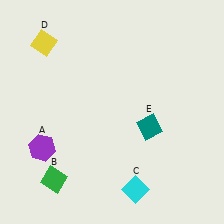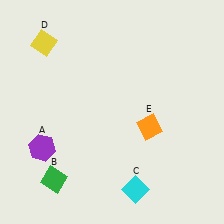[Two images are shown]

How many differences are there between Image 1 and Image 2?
There is 1 difference between the two images.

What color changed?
The diamond (E) changed from teal in Image 1 to orange in Image 2.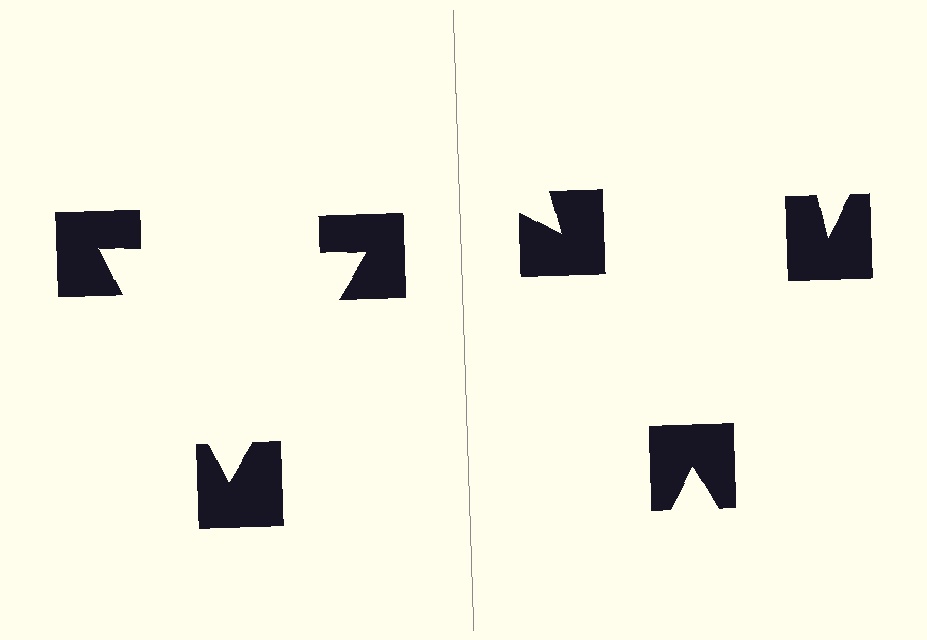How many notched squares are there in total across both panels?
6 — 3 on each side.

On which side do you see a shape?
An illusory triangle appears on the left side. On the right side the wedge cuts are rotated, so no coherent shape forms.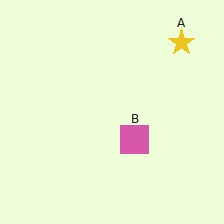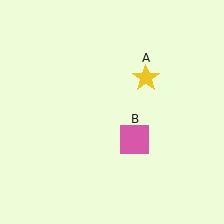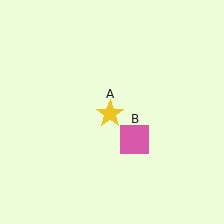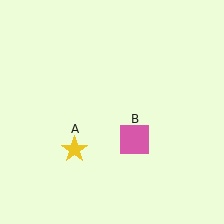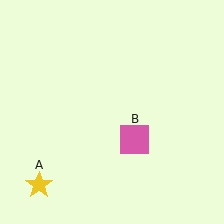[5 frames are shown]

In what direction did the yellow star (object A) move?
The yellow star (object A) moved down and to the left.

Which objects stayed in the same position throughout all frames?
Pink square (object B) remained stationary.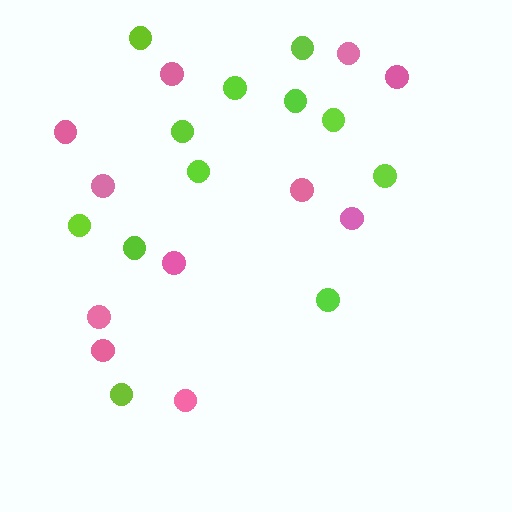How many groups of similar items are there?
There are 2 groups: one group of pink circles (11) and one group of lime circles (12).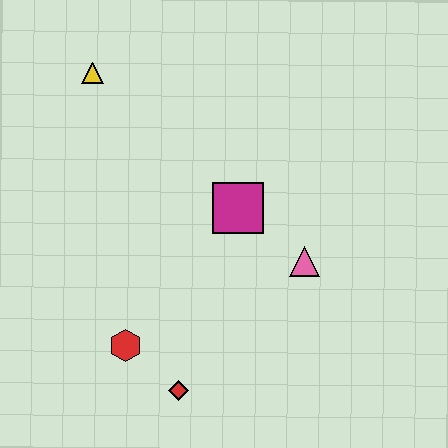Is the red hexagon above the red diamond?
Yes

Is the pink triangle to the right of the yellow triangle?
Yes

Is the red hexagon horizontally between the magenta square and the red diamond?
No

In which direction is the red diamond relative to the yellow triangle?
The red diamond is below the yellow triangle.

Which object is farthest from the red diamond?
The yellow triangle is farthest from the red diamond.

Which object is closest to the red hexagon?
The red diamond is closest to the red hexagon.